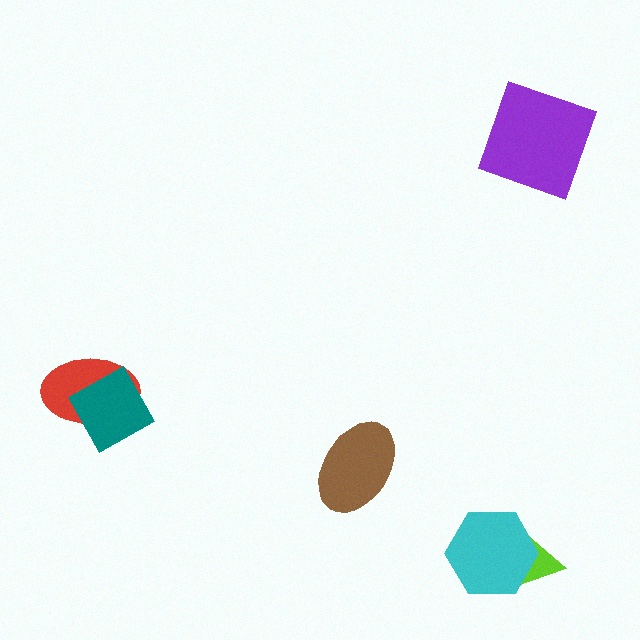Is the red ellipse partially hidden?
Yes, it is partially covered by another shape.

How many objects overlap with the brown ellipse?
0 objects overlap with the brown ellipse.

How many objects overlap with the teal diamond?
1 object overlaps with the teal diamond.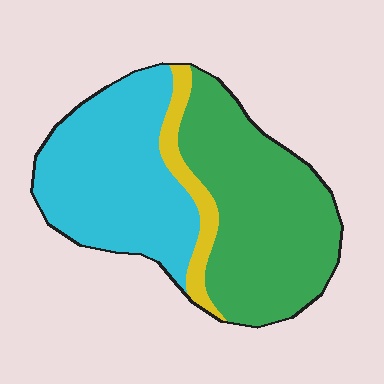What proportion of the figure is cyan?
Cyan takes up about two fifths (2/5) of the figure.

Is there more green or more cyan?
Green.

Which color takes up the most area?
Green, at roughly 50%.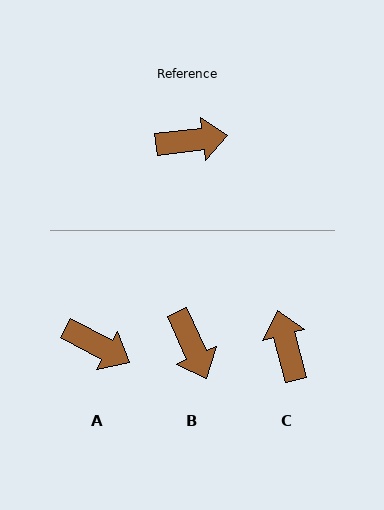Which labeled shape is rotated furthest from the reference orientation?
C, about 98 degrees away.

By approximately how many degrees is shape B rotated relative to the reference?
Approximately 73 degrees clockwise.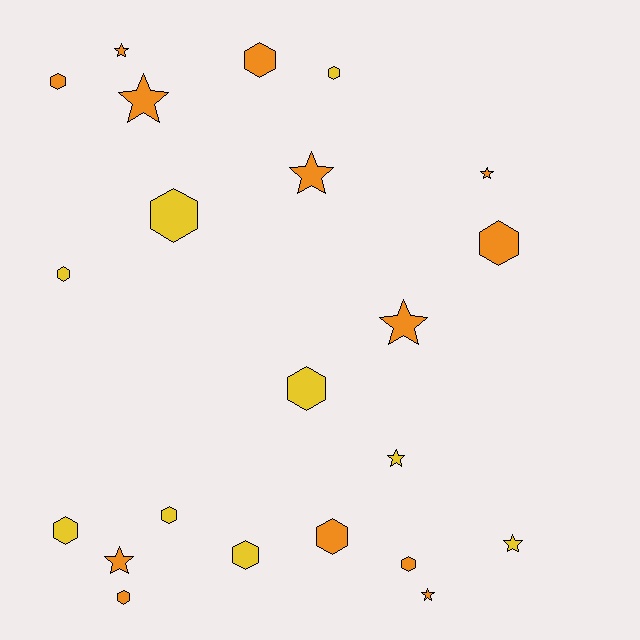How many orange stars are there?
There are 7 orange stars.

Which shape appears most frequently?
Hexagon, with 13 objects.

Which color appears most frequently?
Orange, with 13 objects.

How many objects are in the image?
There are 22 objects.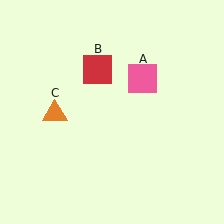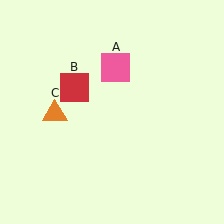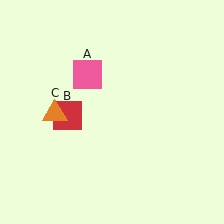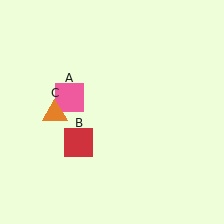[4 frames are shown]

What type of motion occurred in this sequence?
The pink square (object A), red square (object B) rotated counterclockwise around the center of the scene.